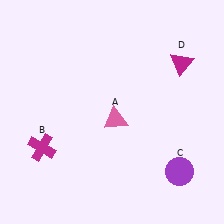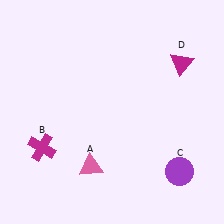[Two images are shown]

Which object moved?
The pink triangle (A) moved down.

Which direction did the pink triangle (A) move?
The pink triangle (A) moved down.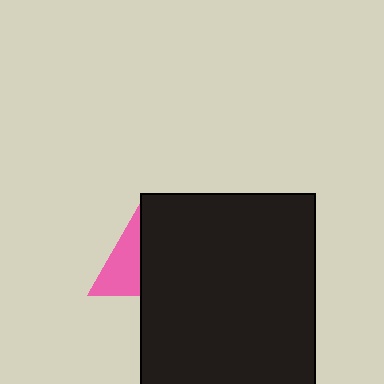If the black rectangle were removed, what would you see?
You would see the complete pink triangle.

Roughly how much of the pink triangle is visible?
A small part of it is visible (roughly 45%).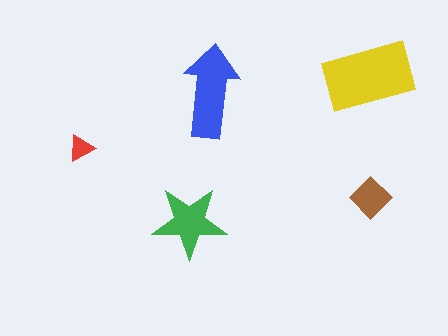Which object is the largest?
The yellow rectangle.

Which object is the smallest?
The red triangle.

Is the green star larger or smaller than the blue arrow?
Smaller.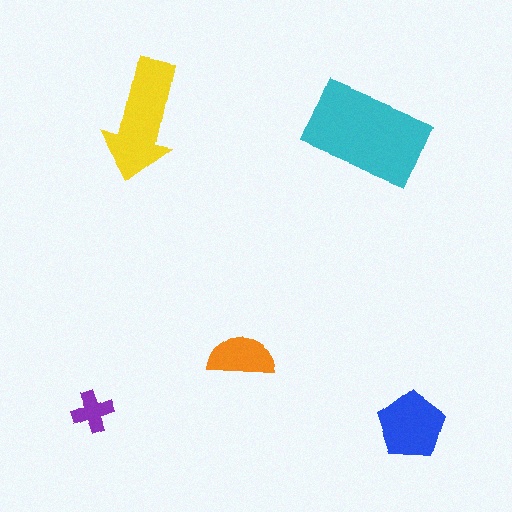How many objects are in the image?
There are 5 objects in the image.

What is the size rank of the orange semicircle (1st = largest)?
4th.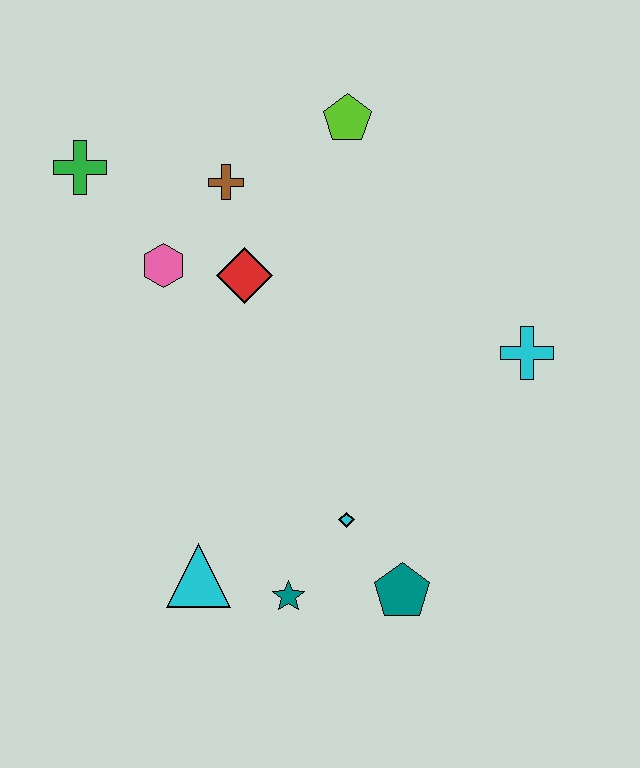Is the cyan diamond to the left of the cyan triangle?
No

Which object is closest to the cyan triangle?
The teal star is closest to the cyan triangle.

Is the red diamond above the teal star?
Yes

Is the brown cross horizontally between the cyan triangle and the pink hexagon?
No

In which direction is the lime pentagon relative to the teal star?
The lime pentagon is above the teal star.